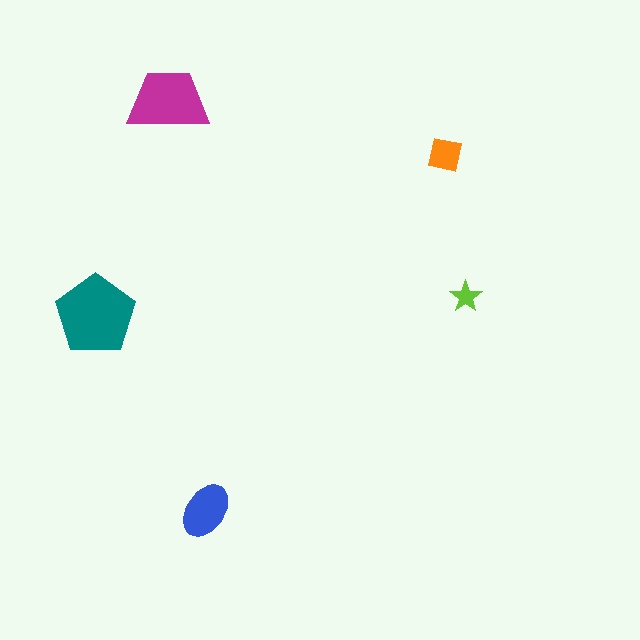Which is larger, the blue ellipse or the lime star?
The blue ellipse.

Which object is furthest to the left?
The teal pentagon is leftmost.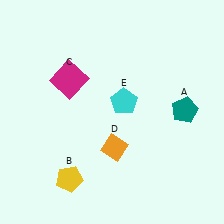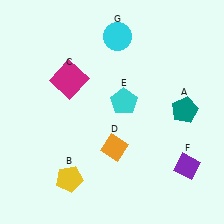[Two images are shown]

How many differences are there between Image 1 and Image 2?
There are 2 differences between the two images.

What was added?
A purple diamond (F), a cyan circle (G) were added in Image 2.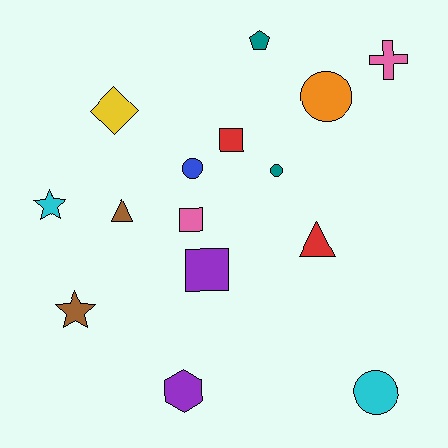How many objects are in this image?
There are 15 objects.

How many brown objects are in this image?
There are 2 brown objects.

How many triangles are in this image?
There are 2 triangles.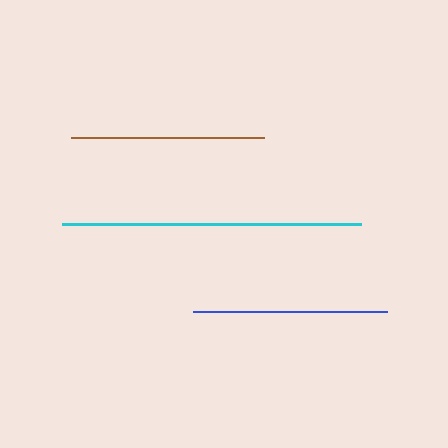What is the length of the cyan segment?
The cyan segment is approximately 298 pixels long.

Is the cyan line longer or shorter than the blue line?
The cyan line is longer than the blue line.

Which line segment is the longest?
The cyan line is the longest at approximately 298 pixels.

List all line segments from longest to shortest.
From longest to shortest: cyan, blue, brown.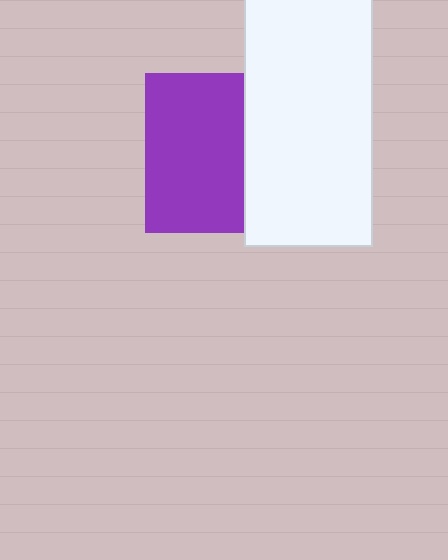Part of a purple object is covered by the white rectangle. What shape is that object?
It is a square.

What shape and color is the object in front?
The object in front is a white rectangle.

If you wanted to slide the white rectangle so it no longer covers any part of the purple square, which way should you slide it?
Slide it right — that is the most direct way to separate the two shapes.